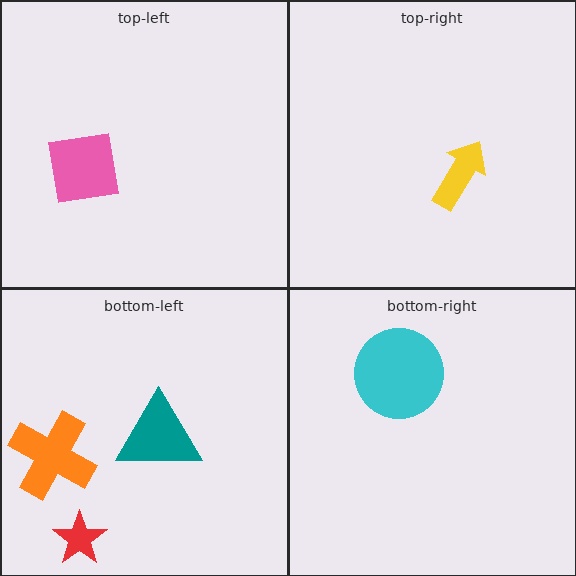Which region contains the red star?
The bottom-left region.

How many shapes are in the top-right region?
1.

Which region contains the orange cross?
The bottom-left region.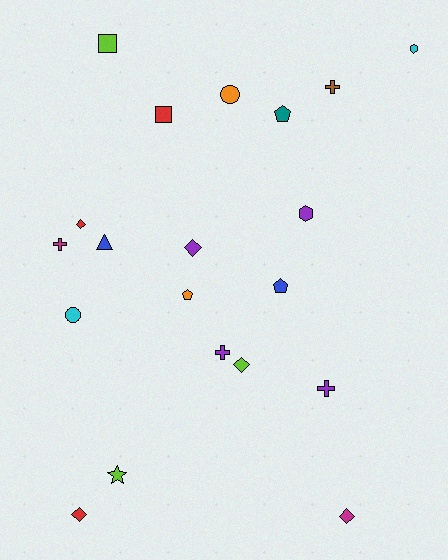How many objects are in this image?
There are 20 objects.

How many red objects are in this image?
There are 3 red objects.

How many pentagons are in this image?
There are 3 pentagons.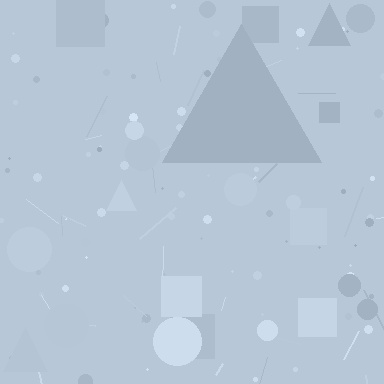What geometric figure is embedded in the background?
A triangle is embedded in the background.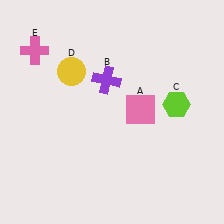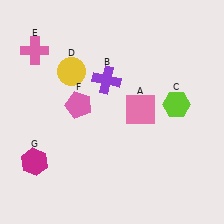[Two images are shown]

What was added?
A pink pentagon (F), a magenta hexagon (G) were added in Image 2.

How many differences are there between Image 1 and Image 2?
There are 2 differences between the two images.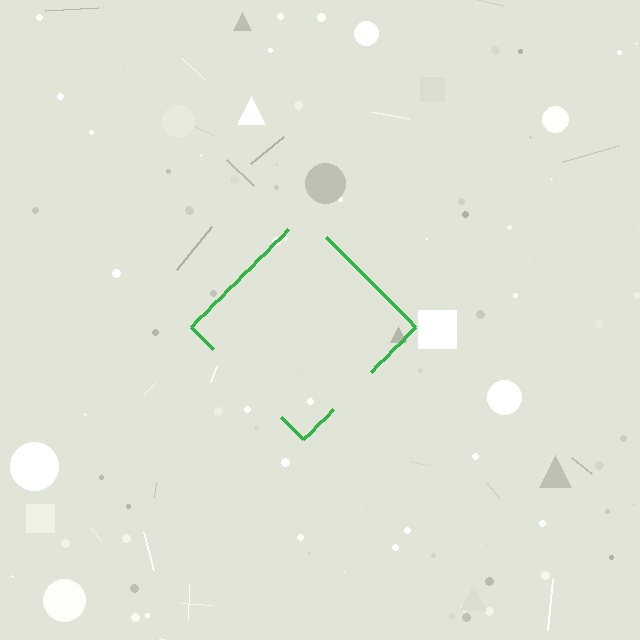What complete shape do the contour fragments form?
The contour fragments form a diamond.